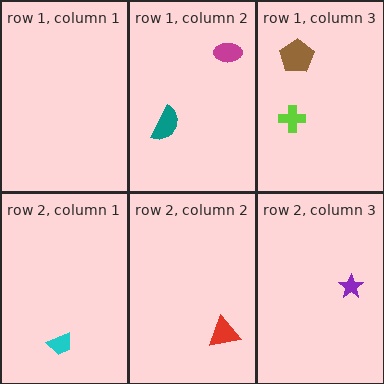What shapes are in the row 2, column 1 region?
The cyan trapezoid.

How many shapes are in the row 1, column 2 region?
2.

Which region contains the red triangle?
The row 2, column 2 region.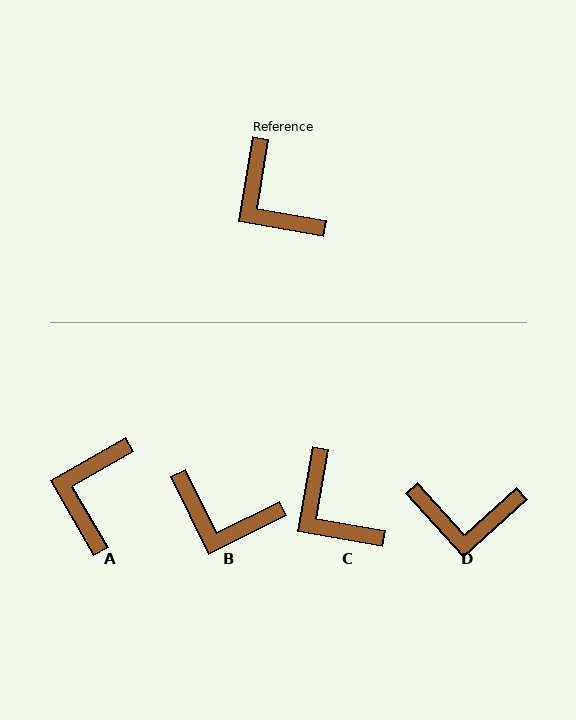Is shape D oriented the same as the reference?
No, it is off by about 52 degrees.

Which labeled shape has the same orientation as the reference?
C.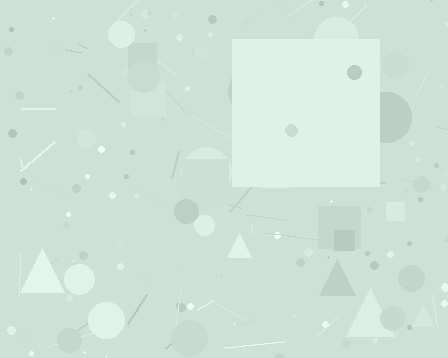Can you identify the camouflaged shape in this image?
The camouflaged shape is a square.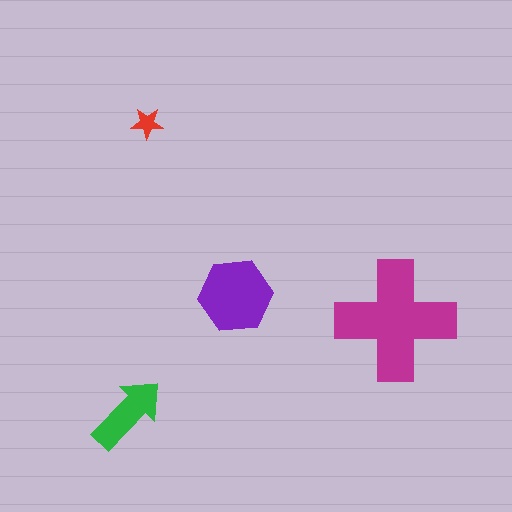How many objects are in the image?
There are 4 objects in the image.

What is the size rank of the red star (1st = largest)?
4th.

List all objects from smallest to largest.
The red star, the green arrow, the purple hexagon, the magenta cross.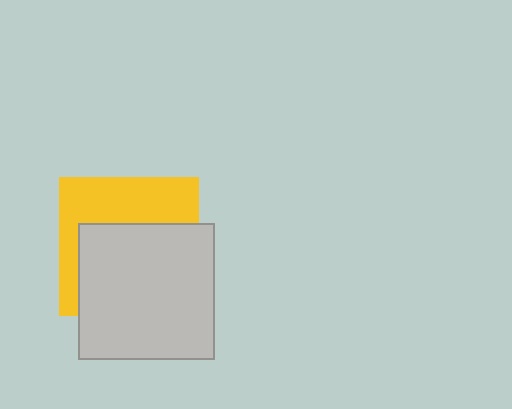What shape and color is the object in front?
The object in front is a light gray square.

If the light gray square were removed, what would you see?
You would see the complete yellow square.